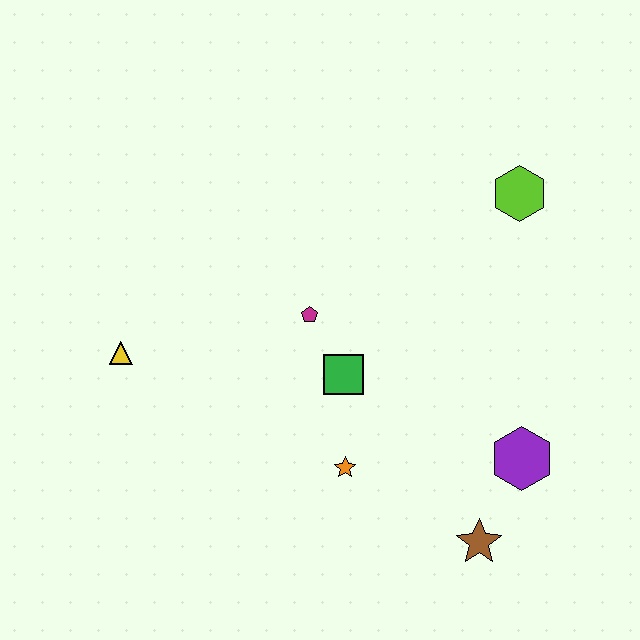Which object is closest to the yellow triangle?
The magenta pentagon is closest to the yellow triangle.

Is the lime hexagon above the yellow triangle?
Yes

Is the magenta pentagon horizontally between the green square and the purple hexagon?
No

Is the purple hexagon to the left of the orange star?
No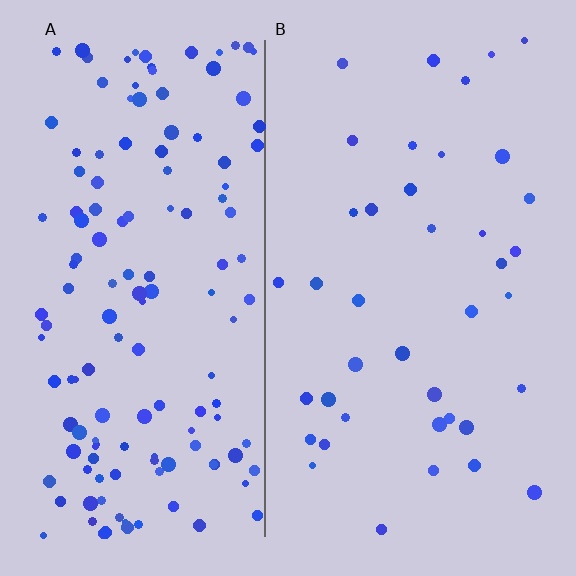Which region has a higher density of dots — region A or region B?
A (the left).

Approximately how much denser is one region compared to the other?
Approximately 3.5× — region A over region B.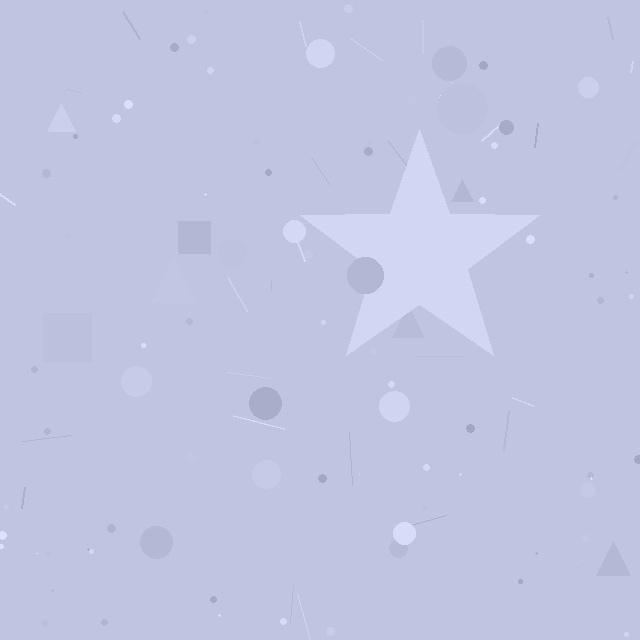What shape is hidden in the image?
A star is hidden in the image.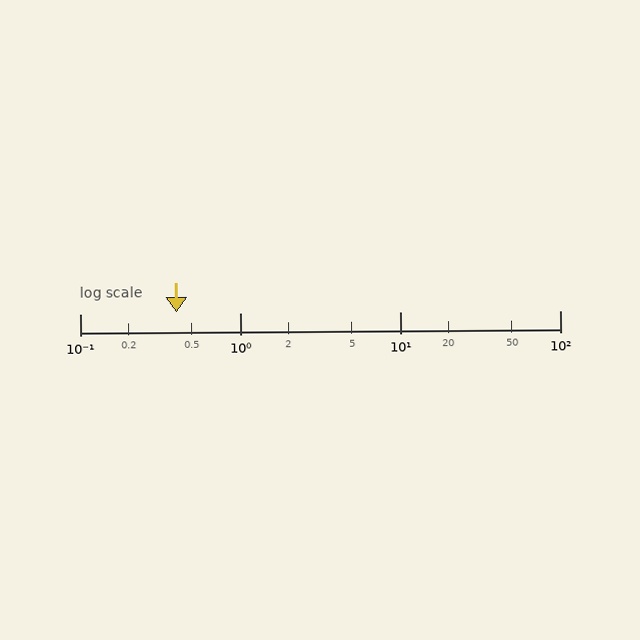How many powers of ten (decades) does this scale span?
The scale spans 3 decades, from 0.1 to 100.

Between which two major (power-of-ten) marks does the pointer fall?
The pointer is between 0.1 and 1.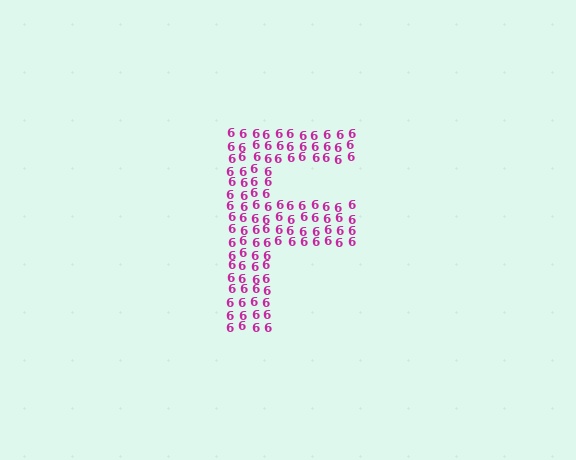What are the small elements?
The small elements are digit 6's.